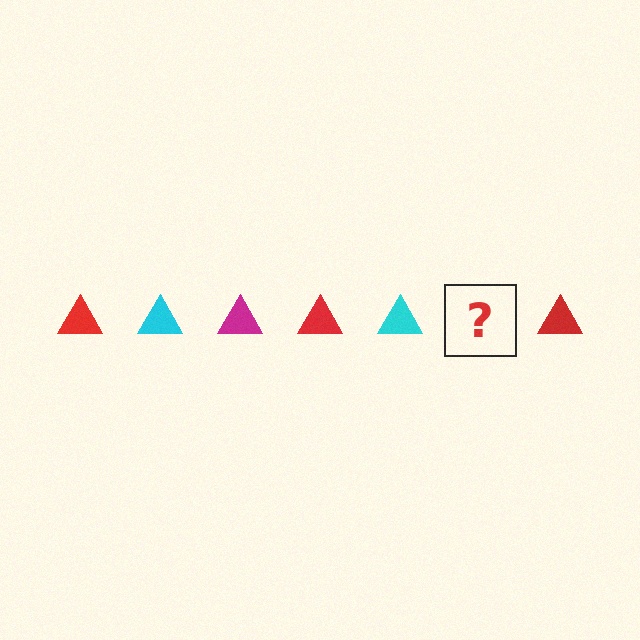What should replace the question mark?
The question mark should be replaced with a magenta triangle.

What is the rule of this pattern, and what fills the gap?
The rule is that the pattern cycles through red, cyan, magenta triangles. The gap should be filled with a magenta triangle.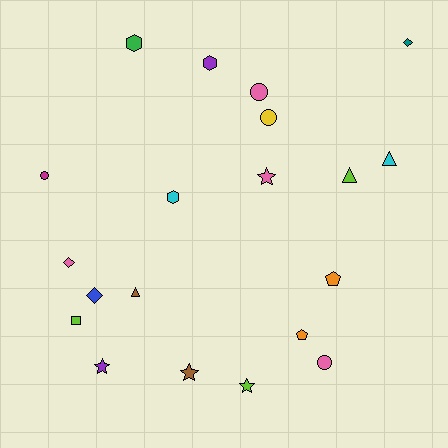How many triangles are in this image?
There are 3 triangles.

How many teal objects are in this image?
There is 1 teal object.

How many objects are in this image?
There are 20 objects.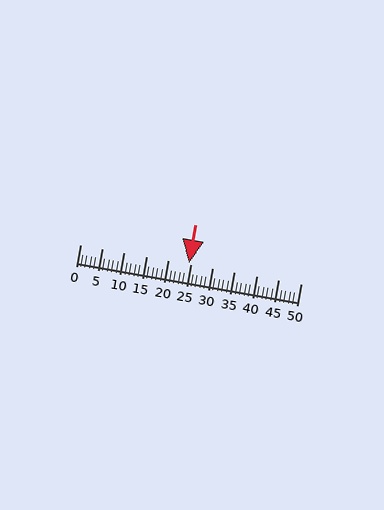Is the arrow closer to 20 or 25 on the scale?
The arrow is closer to 25.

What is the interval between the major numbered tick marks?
The major tick marks are spaced 5 units apart.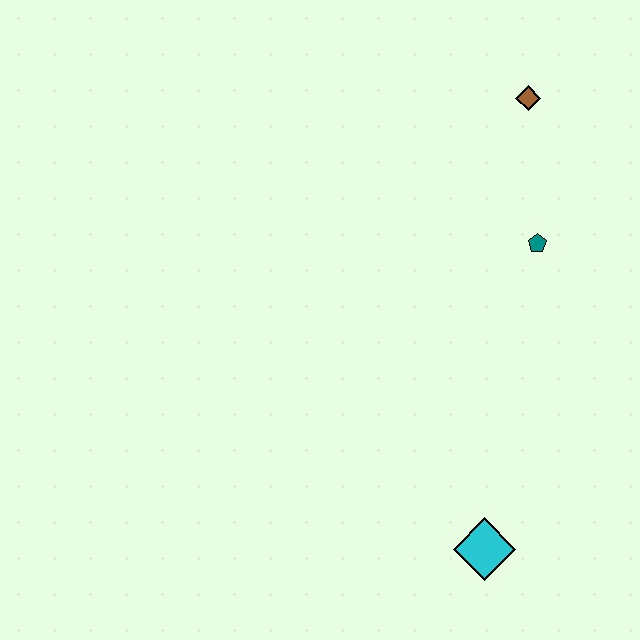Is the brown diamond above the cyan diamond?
Yes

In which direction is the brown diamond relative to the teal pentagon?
The brown diamond is above the teal pentagon.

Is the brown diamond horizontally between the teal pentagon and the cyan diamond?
Yes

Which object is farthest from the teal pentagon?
The cyan diamond is farthest from the teal pentagon.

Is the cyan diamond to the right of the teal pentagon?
No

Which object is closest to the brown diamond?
The teal pentagon is closest to the brown diamond.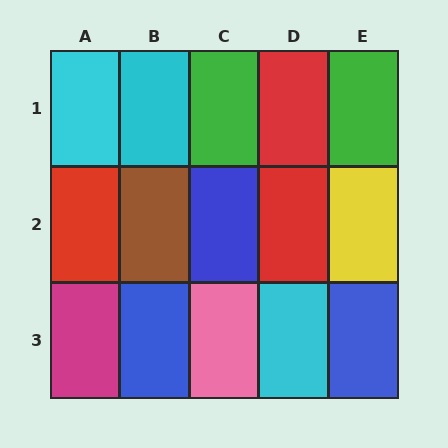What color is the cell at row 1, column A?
Cyan.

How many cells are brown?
1 cell is brown.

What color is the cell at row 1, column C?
Green.